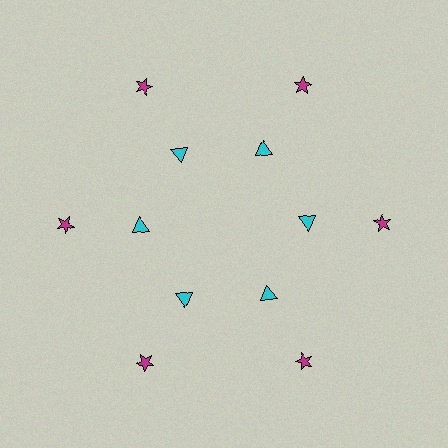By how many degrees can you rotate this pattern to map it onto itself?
The pattern maps onto itself every 60 degrees of rotation.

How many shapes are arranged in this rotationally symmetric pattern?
There are 12 shapes, arranged in 6 groups of 2.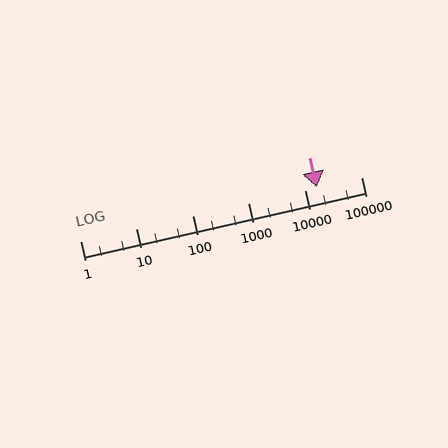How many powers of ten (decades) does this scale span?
The scale spans 5 decades, from 1 to 100000.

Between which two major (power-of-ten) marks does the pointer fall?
The pointer is between 10000 and 100000.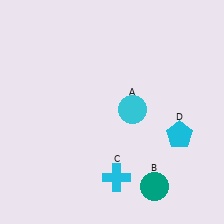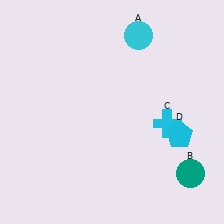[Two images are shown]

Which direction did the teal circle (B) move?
The teal circle (B) moved right.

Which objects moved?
The objects that moved are: the cyan circle (A), the teal circle (B), the cyan cross (C).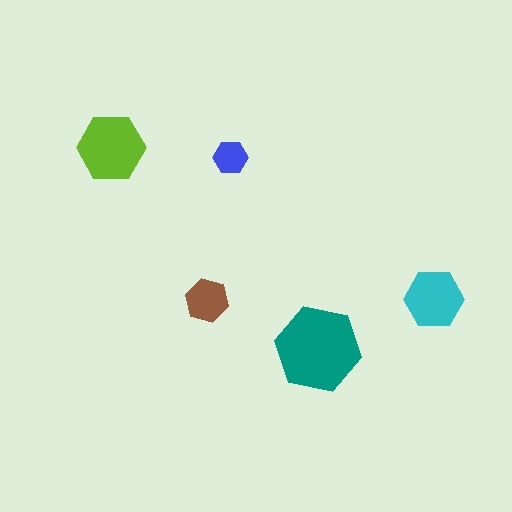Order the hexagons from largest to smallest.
the teal one, the lime one, the cyan one, the brown one, the blue one.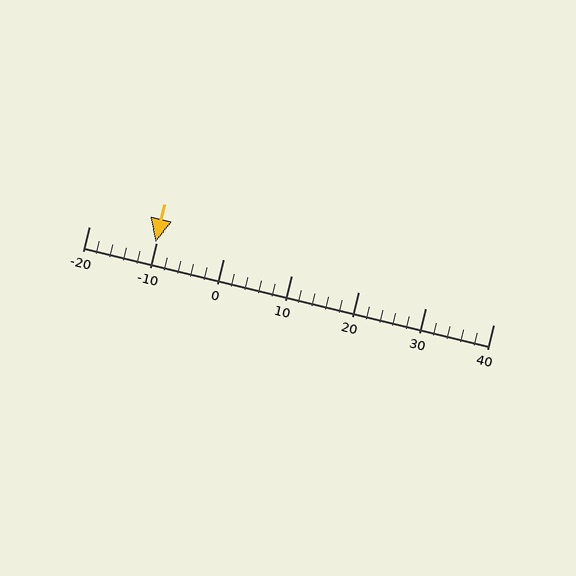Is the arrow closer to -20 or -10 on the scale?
The arrow is closer to -10.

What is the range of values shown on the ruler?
The ruler shows values from -20 to 40.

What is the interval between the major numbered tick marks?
The major tick marks are spaced 10 units apart.